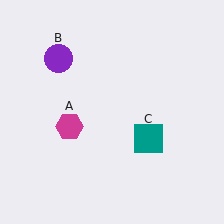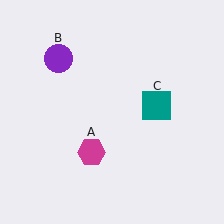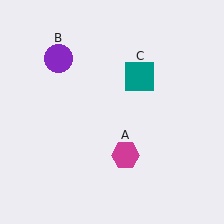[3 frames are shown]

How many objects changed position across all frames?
2 objects changed position: magenta hexagon (object A), teal square (object C).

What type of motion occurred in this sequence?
The magenta hexagon (object A), teal square (object C) rotated counterclockwise around the center of the scene.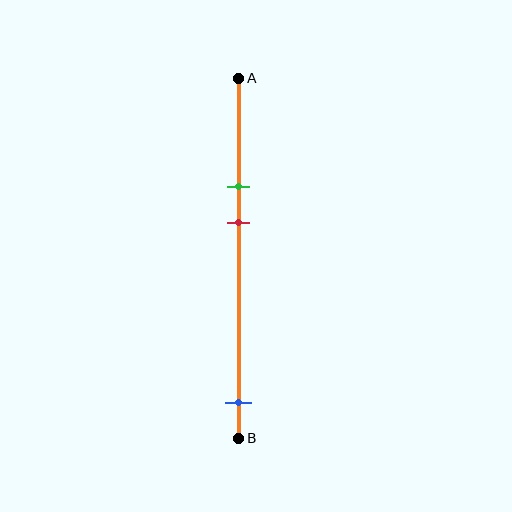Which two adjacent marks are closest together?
The green and red marks are the closest adjacent pair.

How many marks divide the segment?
There are 3 marks dividing the segment.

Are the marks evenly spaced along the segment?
No, the marks are not evenly spaced.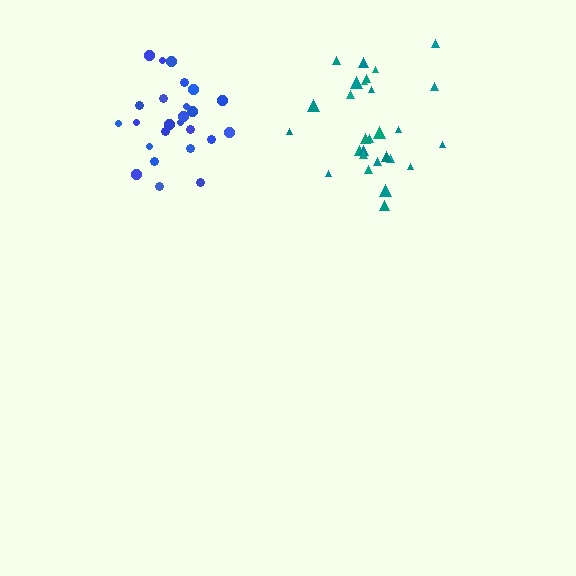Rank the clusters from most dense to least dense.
teal, blue.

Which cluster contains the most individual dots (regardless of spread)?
Teal (28).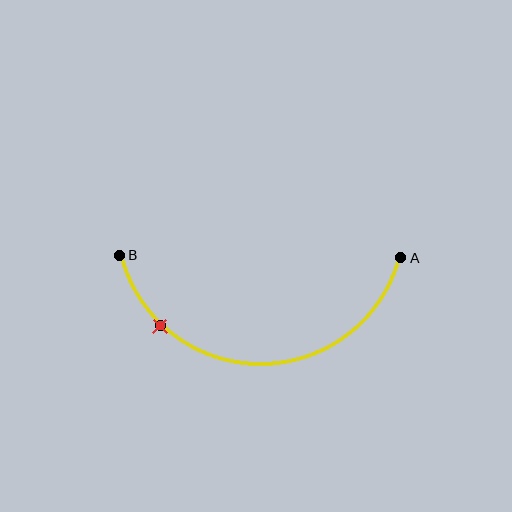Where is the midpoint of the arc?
The arc midpoint is the point on the curve farthest from the straight line joining A and B. It sits below that line.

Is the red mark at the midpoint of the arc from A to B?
No. The red mark lies on the arc but is closer to endpoint B. The arc midpoint would be at the point on the curve equidistant along the arc from both A and B.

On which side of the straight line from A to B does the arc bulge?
The arc bulges below the straight line connecting A and B.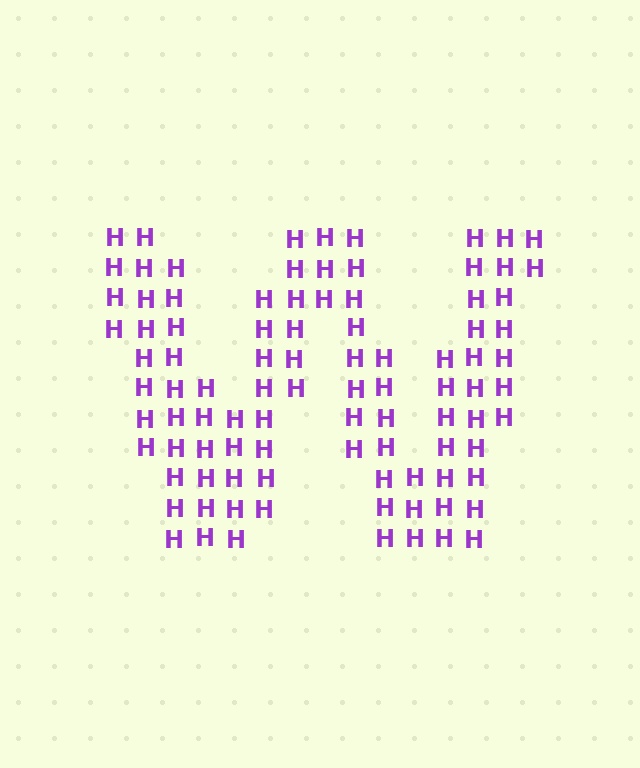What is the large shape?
The large shape is the letter W.